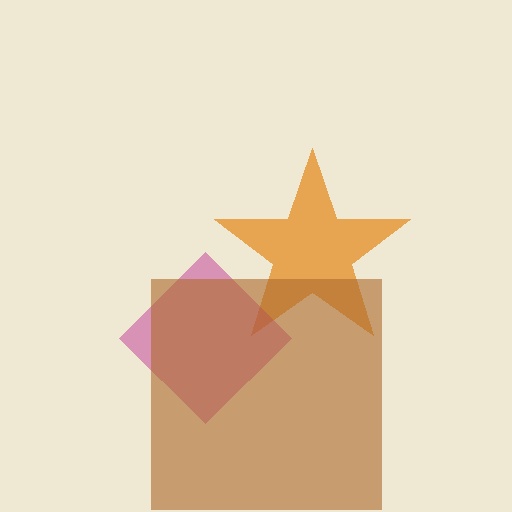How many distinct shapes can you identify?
There are 3 distinct shapes: an orange star, a magenta diamond, a brown square.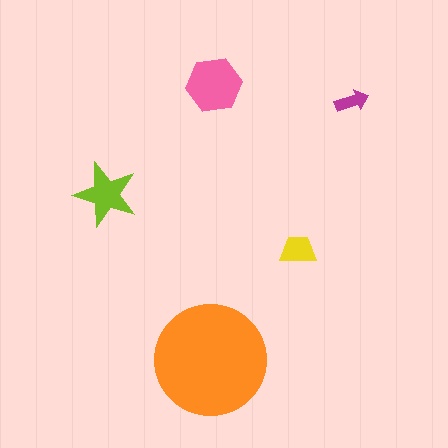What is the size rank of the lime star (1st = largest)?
3rd.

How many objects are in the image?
There are 5 objects in the image.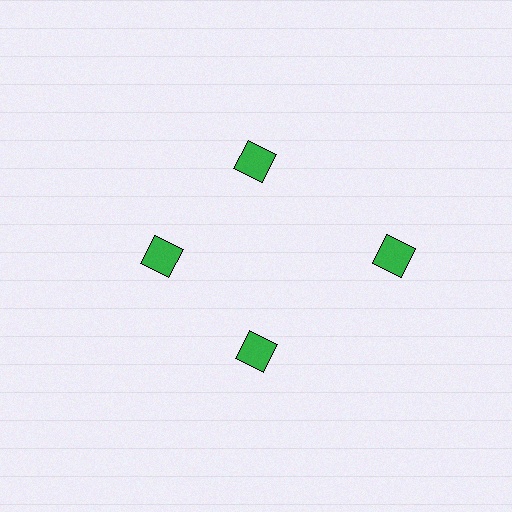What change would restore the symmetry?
The symmetry would be restored by moving it inward, back onto the ring so that all 4 diamonds sit at equal angles and equal distance from the center.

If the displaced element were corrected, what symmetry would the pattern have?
It would have 4-fold rotational symmetry — the pattern would map onto itself every 90 degrees.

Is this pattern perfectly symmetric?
No. The 4 green diamonds are arranged in a ring, but one element near the 3 o'clock position is pushed outward from the center, breaking the 4-fold rotational symmetry.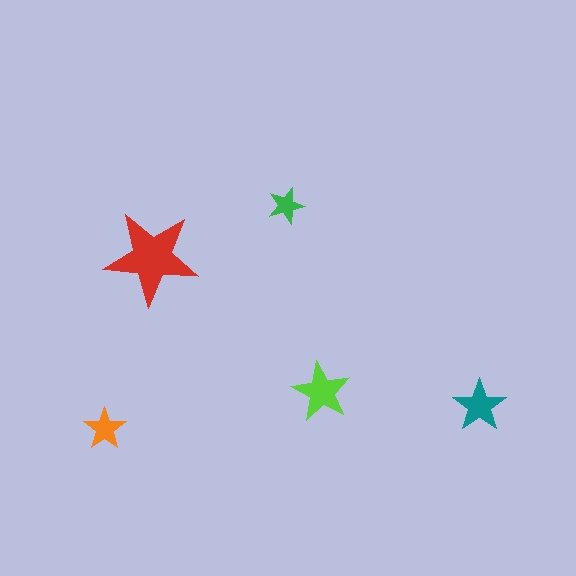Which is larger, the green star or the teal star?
The teal one.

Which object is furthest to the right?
The teal star is rightmost.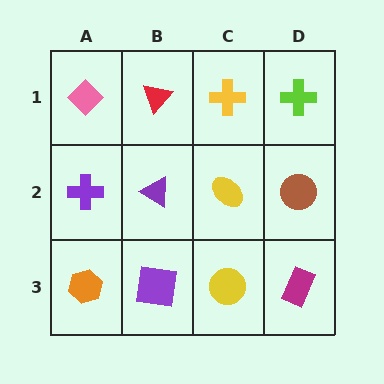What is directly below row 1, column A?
A purple cross.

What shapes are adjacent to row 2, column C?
A yellow cross (row 1, column C), a yellow circle (row 3, column C), a purple triangle (row 2, column B), a brown circle (row 2, column D).